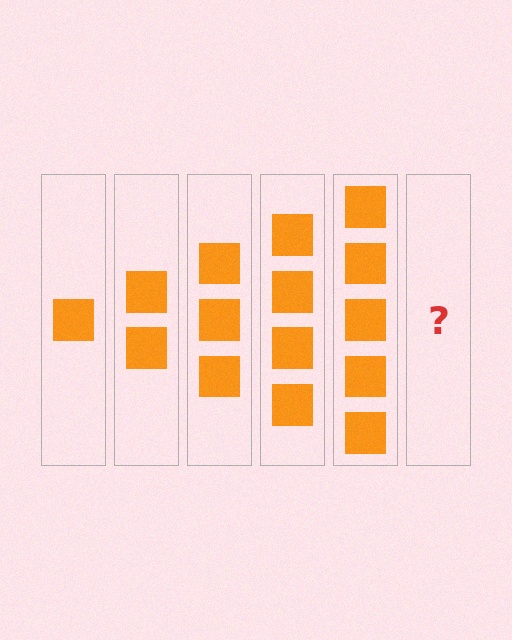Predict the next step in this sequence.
The next step is 6 squares.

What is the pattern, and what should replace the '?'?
The pattern is that each step adds one more square. The '?' should be 6 squares.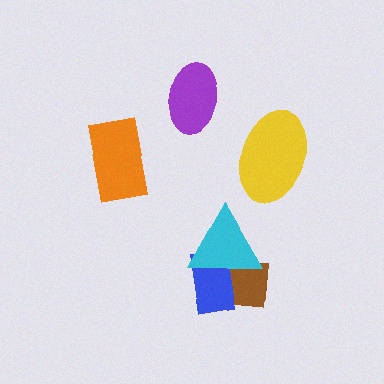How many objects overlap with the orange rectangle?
0 objects overlap with the orange rectangle.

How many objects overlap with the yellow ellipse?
0 objects overlap with the yellow ellipse.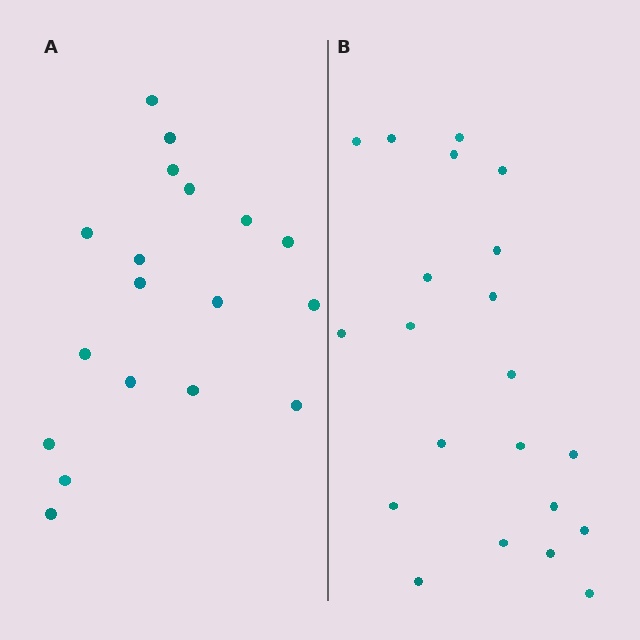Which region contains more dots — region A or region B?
Region B (the right region) has more dots.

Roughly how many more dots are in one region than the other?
Region B has just a few more — roughly 2 or 3 more dots than region A.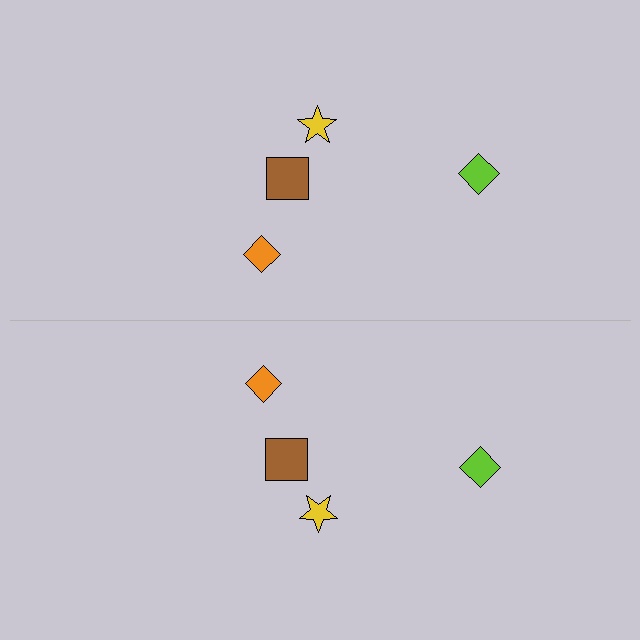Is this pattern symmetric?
Yes, this pattern has bilateral (reflection) symmetry.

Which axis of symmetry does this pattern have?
The pattern has a horizontal axis of symmetry running through the center of the image.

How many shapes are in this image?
There are 8 shapes in this image.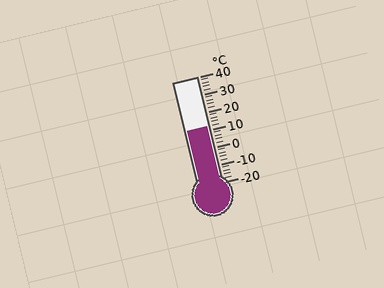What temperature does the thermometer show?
The thermometer shows approximately 12°C.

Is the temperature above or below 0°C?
The temperature is above 0°C.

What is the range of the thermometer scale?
The thermometer scale ranges from -20°C to 40°C.